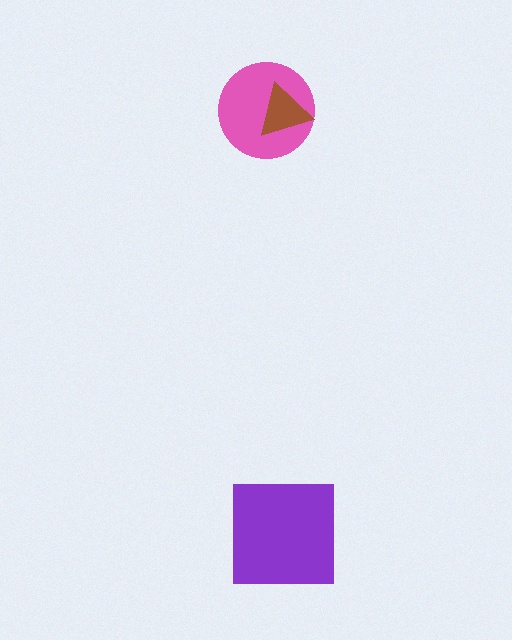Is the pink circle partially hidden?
Yes, it is partially covered by another shape.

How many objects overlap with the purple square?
0 objects overlap with the purple square.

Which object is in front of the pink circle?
The brown triangle is in front of the pink circle.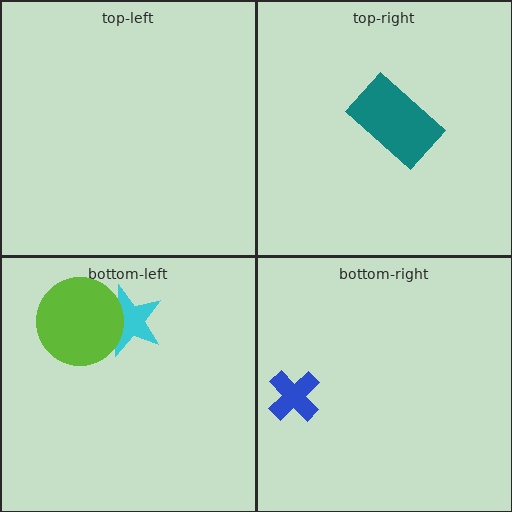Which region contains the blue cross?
The bottom-right region.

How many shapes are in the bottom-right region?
1.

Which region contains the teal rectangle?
The top-right region.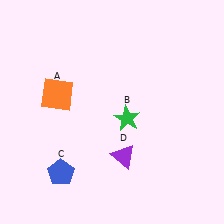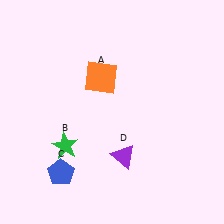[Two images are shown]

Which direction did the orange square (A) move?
The orange square (A) moved right.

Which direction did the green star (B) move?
The green star (B) moved left.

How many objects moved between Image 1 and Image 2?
2 objects moved between the two images.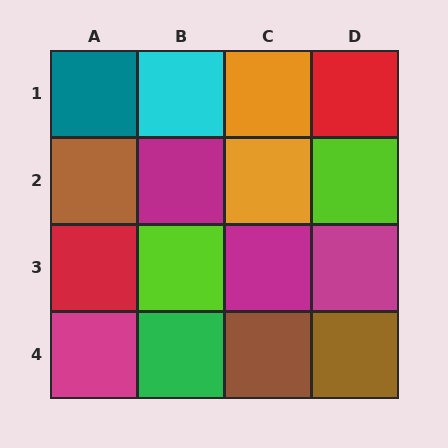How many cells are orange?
2 cells are orange.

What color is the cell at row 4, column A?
Magenta.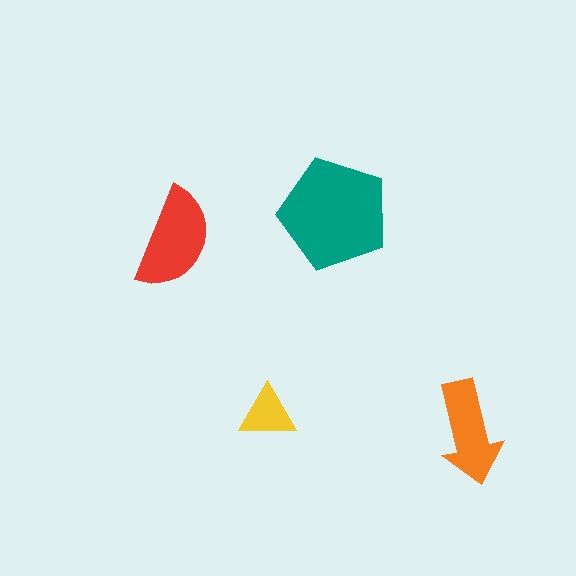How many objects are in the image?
There are 4 objects in the image.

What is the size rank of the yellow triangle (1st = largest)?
4th.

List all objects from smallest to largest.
The yellow triangle, the orange arrow, the red semicircle, the teal pentagon.